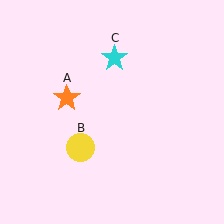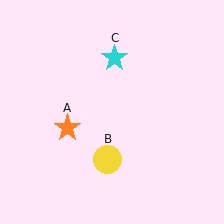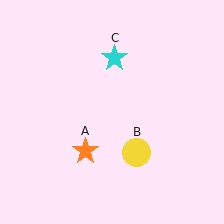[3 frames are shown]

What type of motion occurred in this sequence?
The orange star (object A), yellow circle (object B) rotated counterclockwise around the center of the scene.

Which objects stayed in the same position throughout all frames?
Cyan star (object C) remained stationary.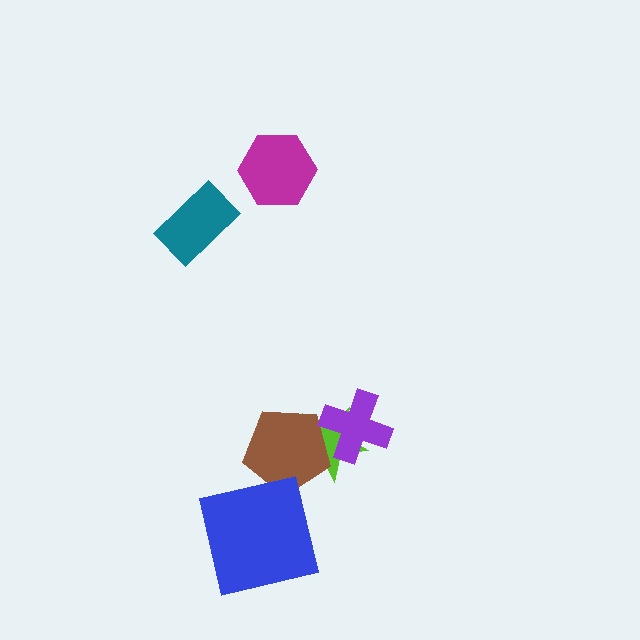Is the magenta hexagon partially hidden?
No, no other shape covers it.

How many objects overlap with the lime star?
2 objects overlap with the lime star.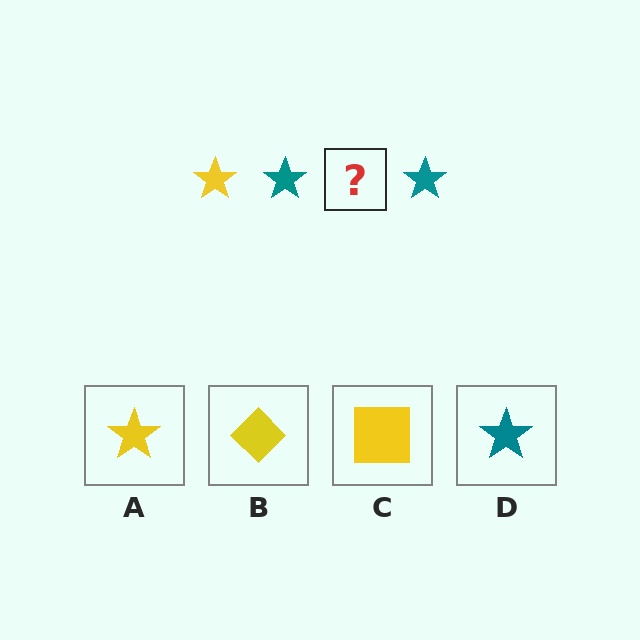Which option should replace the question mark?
Option A.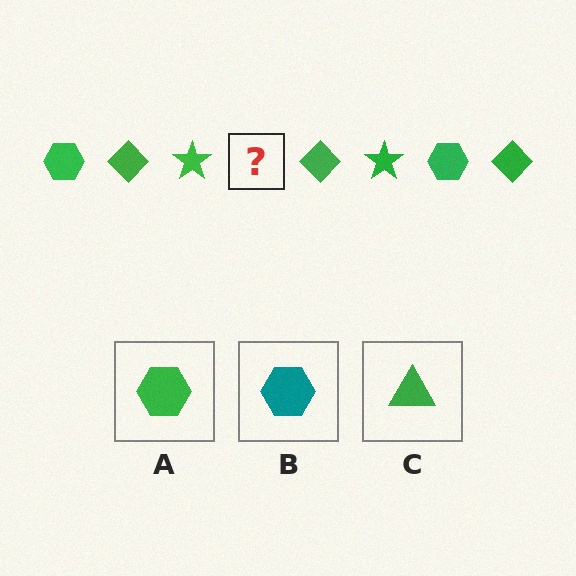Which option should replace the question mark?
Option A.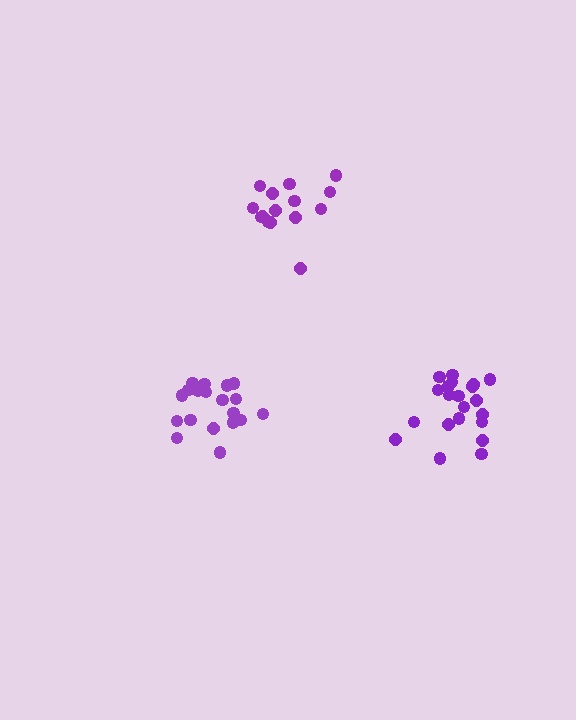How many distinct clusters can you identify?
There are 3 distinct clusters.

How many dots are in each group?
Group 1: 15 dots, Group 2: 21 dots, Group 3: 20 dots (56 total).